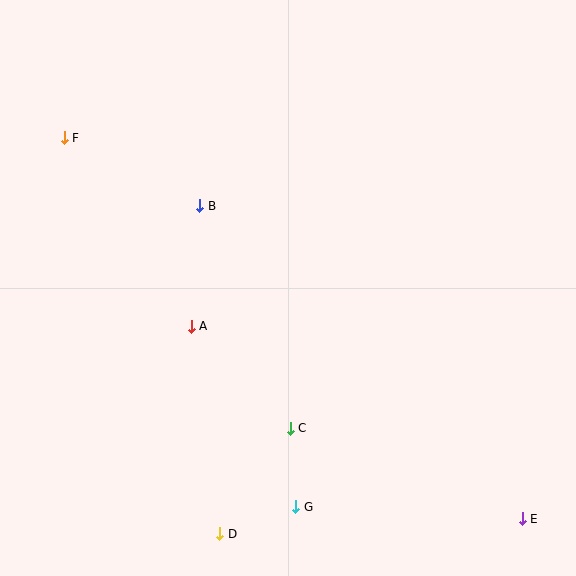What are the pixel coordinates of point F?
Point F is at (64, 138).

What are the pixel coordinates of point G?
Point G is at (296, 507).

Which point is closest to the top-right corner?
Point B is closest to the top-right corner.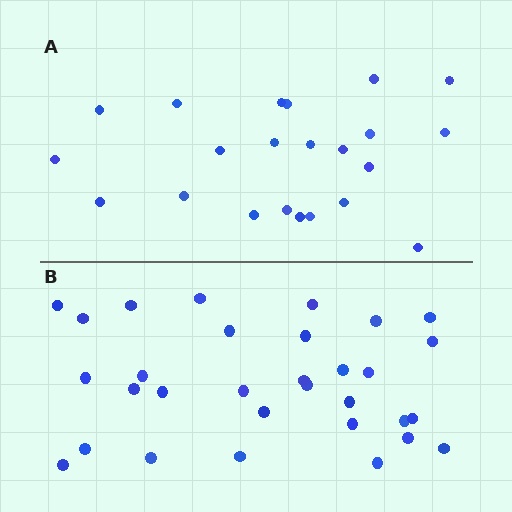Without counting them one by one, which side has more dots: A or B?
Region B (the bottom region) has more dots.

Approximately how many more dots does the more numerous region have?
Region B has roughly 8 or so more dots than region A.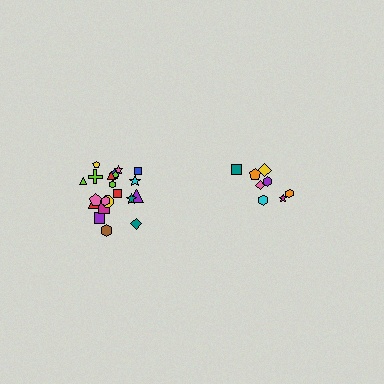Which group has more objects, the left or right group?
The left group.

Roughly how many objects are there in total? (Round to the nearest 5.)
Roughly 30 objects in total.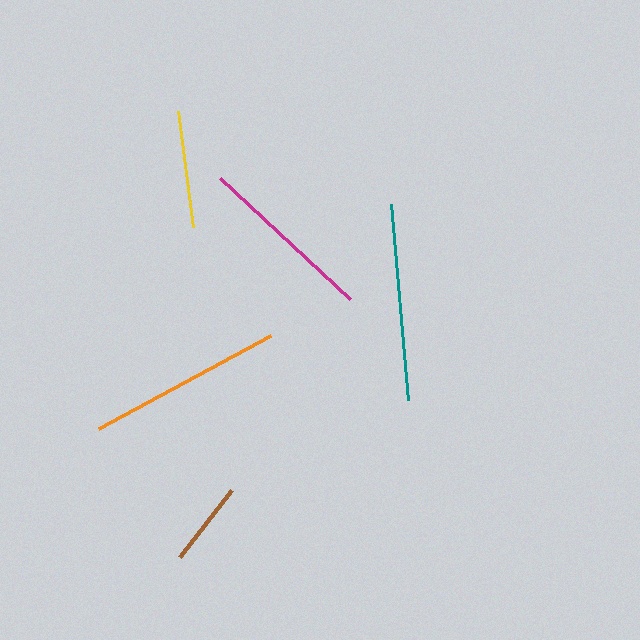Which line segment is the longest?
The orange line is the longest at approximately 196 pixels.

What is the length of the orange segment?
The orange segment is approximately 196 pixels long.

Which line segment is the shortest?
The brown line is the shortest at approximately 84 pixels.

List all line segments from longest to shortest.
From longest to shortest: orange, teal, magenta, yellow, brown.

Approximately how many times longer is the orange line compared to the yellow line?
The orange line is approximately 1.7 times the length of the yellow line.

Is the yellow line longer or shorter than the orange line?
The orange line is longer than the yellow line.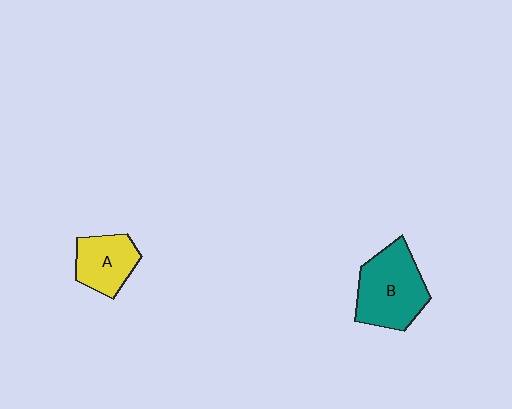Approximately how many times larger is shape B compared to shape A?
Approximately 1.5 times.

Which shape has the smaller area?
Shape A (yellow).